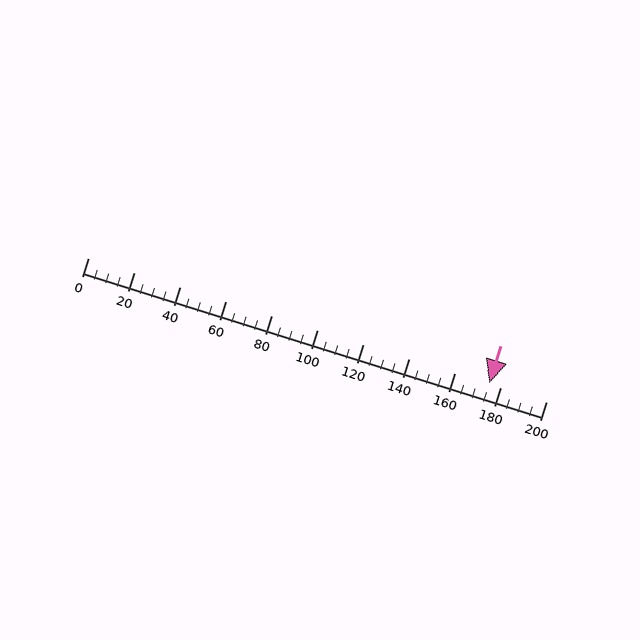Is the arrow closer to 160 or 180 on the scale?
The arrow is closer to 180.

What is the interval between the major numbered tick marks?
The major tick marks are spaced 20 units apart.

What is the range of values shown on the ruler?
The ruler shows values from 0 to 200.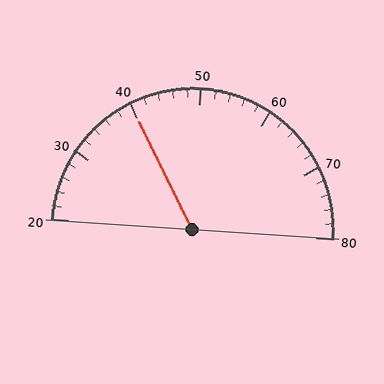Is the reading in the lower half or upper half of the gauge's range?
The reading is in the lower half of the range (20 to 80).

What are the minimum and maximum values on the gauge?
The gauge ranges from 20 to 80.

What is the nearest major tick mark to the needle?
The nearest major tick mark is 40.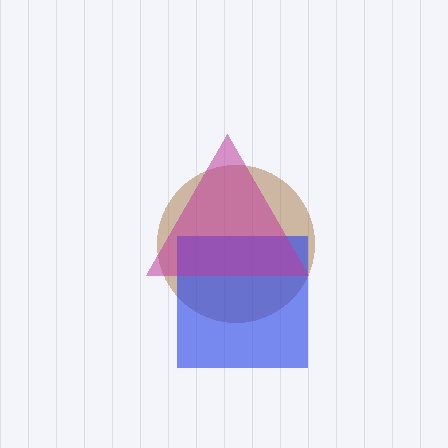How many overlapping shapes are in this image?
There are 3 overlapping shapes in the image.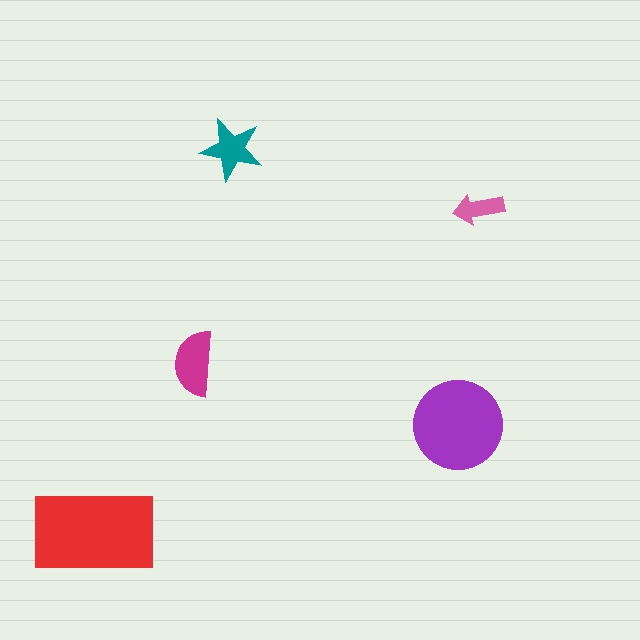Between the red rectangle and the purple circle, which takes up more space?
The red rectangle.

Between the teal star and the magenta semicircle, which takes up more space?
The magenta semicircle.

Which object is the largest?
The red rectangle.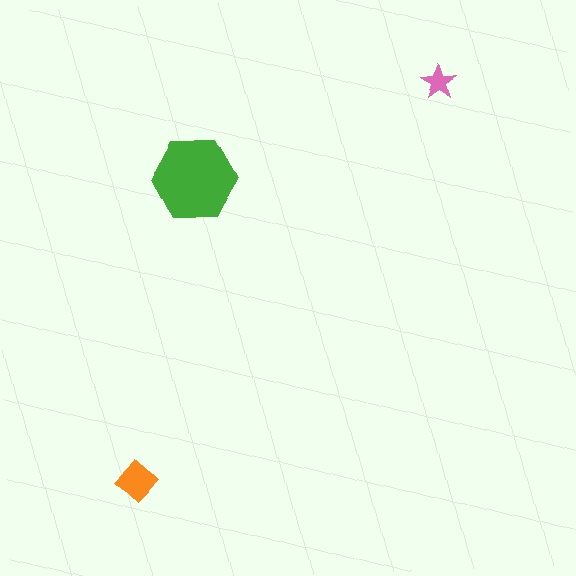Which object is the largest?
The green hexagon.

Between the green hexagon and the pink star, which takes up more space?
The green hexagon.